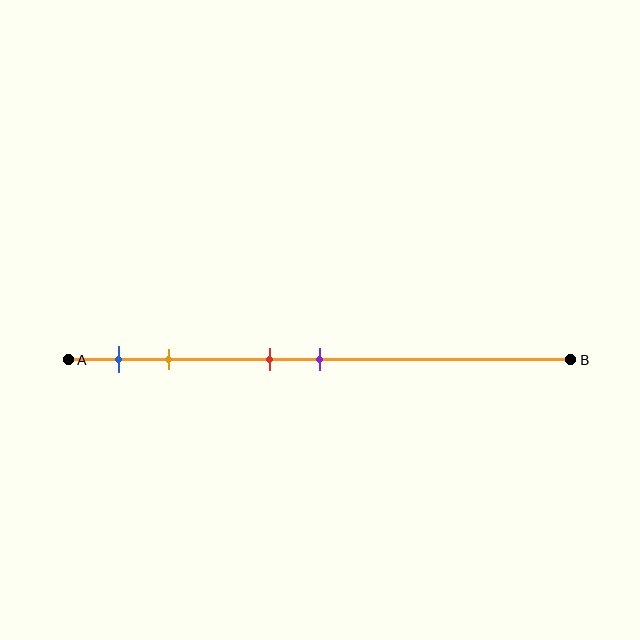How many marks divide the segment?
There are 4 marks dividing the segment.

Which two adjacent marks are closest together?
The red and purple marks are the closest adjacent pair.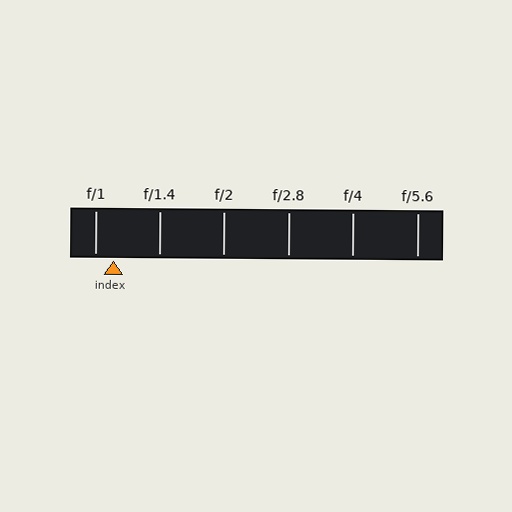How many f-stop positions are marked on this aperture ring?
There are 6 f-stop positions marked.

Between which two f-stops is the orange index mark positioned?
The index mark is between f/1 and f/1.4.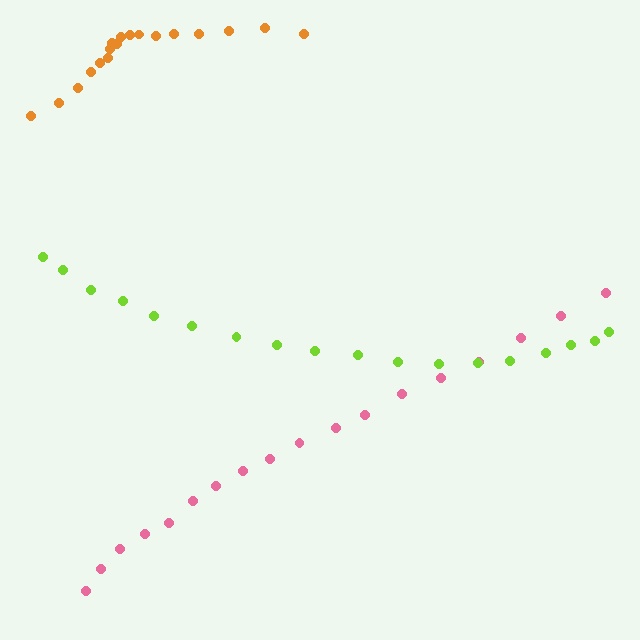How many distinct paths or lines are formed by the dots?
There are 3 distinct paths.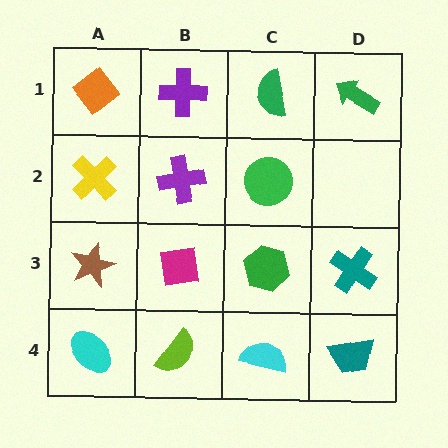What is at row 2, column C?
A green circle.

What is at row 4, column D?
A teal trapezoid.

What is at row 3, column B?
A magenta square.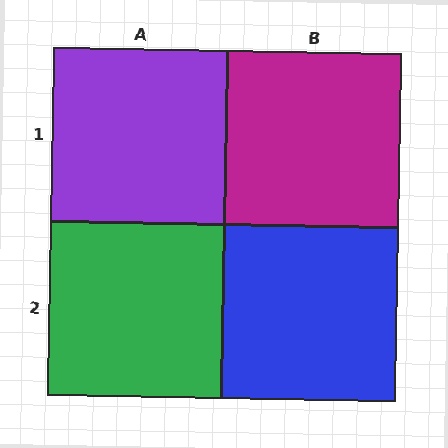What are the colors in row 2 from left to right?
Green, blue.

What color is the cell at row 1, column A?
Purple.